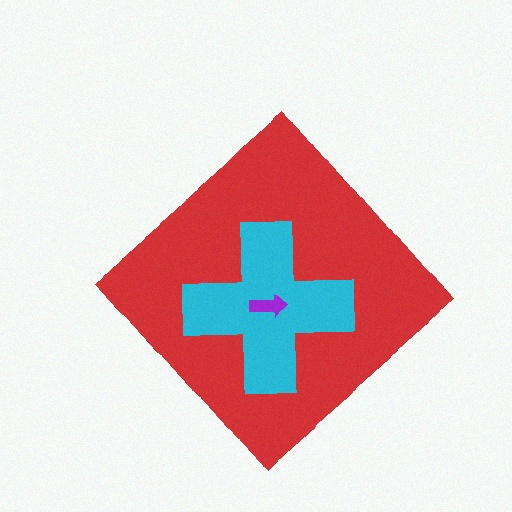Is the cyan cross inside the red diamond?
Yes.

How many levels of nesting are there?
3.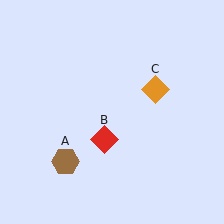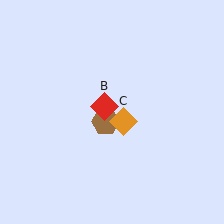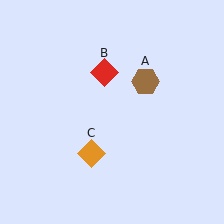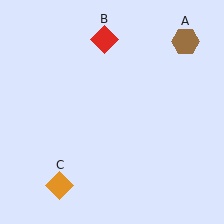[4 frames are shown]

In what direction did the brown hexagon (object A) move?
The brown hexagon (object A) moved up and to the right.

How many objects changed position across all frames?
3 objects changed position: brown hexagon (object A), red diamond (object B), orange diamond (object C).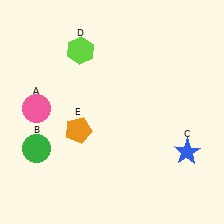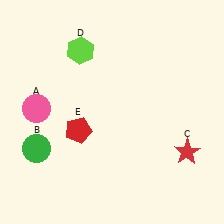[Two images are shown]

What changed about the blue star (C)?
In Image 1, C is blue. In Image 2, it changed to red.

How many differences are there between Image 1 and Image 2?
There are 2 differences between the two images.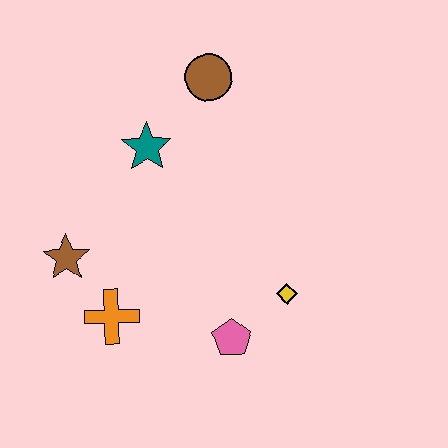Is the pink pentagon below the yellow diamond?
Yes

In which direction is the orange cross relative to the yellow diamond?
The orange cross is to the left of the yellow diamond.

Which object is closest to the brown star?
The orange cross is closest to the brown star.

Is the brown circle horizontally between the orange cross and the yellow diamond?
Yes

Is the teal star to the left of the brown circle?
Yes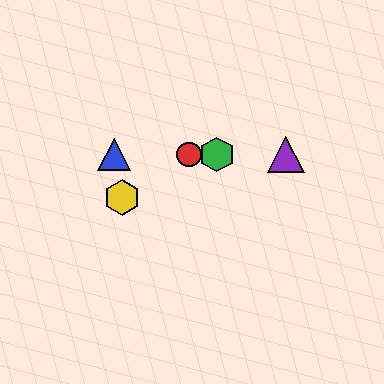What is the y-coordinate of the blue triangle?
The blue triangle is at y≈154.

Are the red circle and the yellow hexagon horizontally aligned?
No, the red circle is at y≈154 and the yellow hexagon is at y≈197.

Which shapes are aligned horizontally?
The red circle, the blue triangle, the green hexagon, the purple triangle are aligned horizontally.